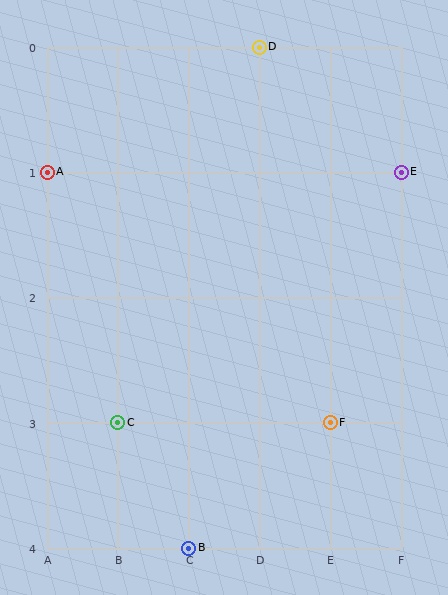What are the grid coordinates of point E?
Point E is at grid coordinates (F, 1).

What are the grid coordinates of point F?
Point F is at grid coordinates (E, 3).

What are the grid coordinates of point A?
Point A is at grid coordinates (A, 1).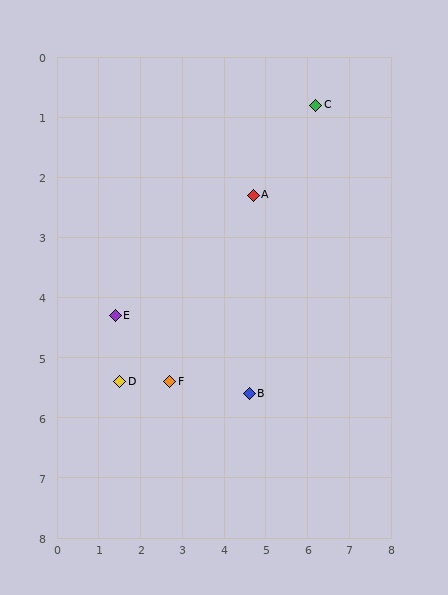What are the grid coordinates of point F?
Point F is at approximately (2.7, 5.4).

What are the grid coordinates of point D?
Point D is at approximately (1.5, 5.4).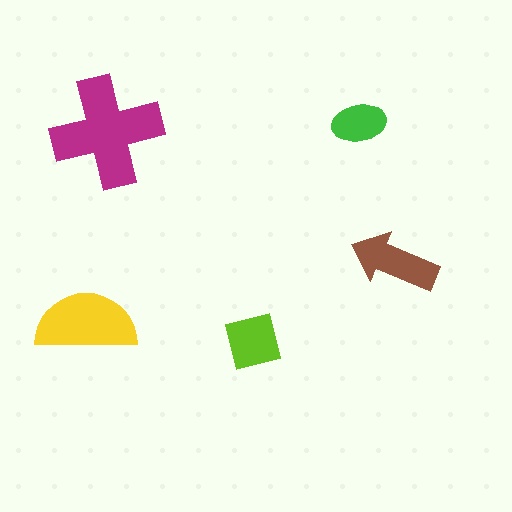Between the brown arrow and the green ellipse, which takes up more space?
The brown arrow.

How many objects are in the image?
There are 5 objects in the image.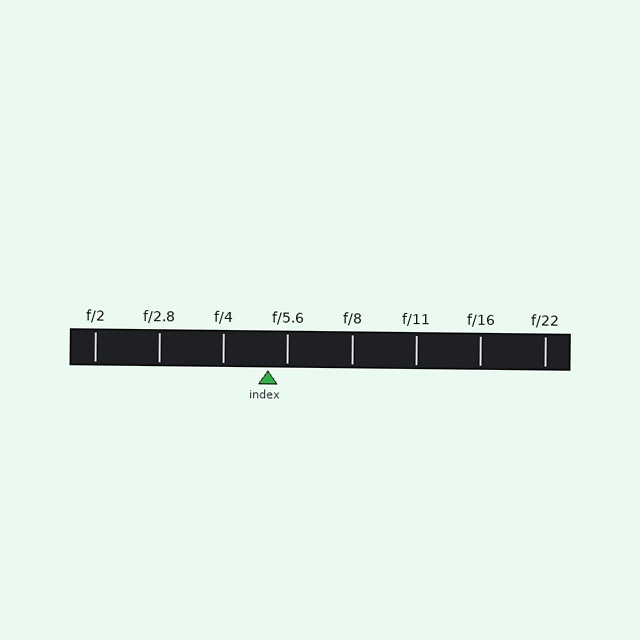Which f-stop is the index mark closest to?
The index mark is closest to f/5.6.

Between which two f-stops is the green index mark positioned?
The index mark is between f/4 and f/5.6.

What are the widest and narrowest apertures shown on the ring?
The widest aperture shown is f/2 and the narrowest is f/22.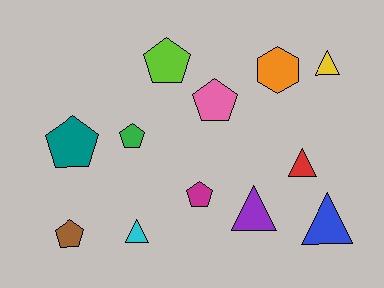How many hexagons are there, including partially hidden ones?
There is 1 hexagon.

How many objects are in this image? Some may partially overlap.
There are 12 objects.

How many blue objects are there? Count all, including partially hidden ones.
There is 1 blue object.